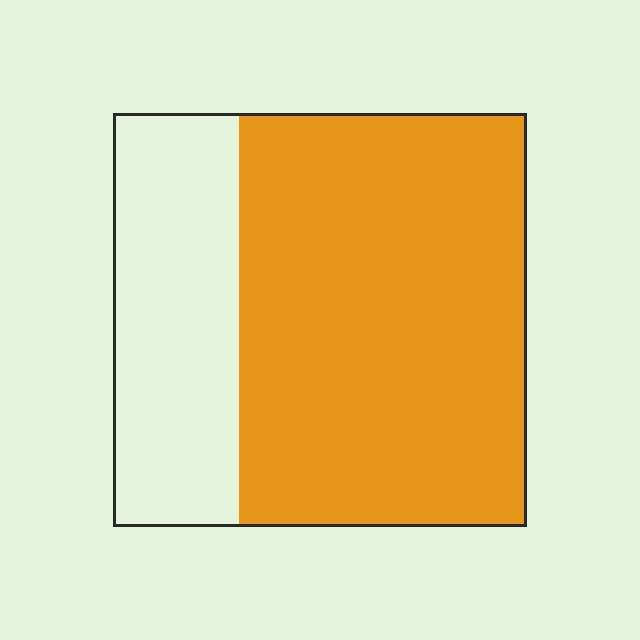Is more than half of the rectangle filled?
Yes.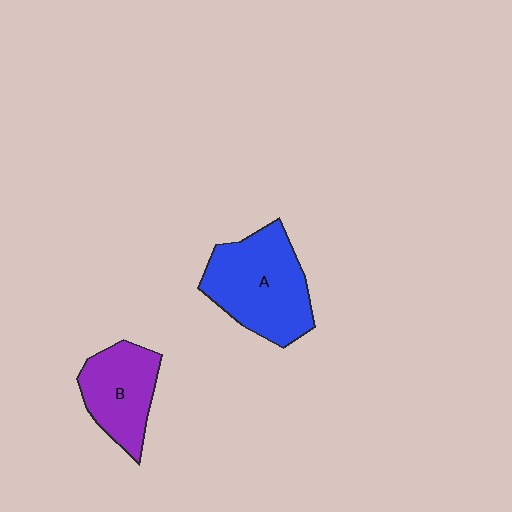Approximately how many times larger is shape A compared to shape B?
Approximately 1.4 times.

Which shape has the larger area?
Shape A (blue).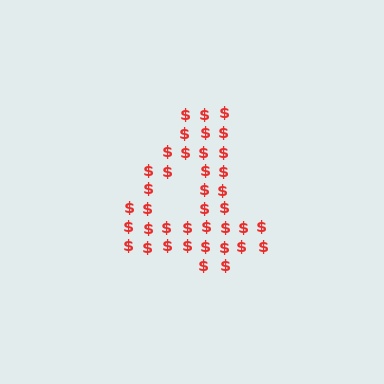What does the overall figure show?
The overall figure shows the digit 4.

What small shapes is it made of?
It is made of small dollar signs.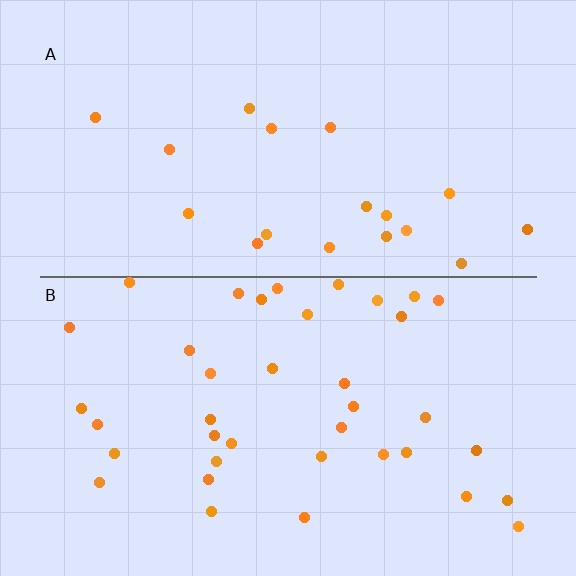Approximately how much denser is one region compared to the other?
Approximately 2.0× — region B over region A.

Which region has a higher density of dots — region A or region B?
B (the bottom).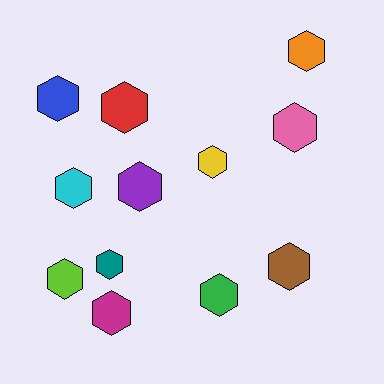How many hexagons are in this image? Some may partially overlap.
There are 12 hexagons.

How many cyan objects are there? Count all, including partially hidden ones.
There is 1 cyan object.